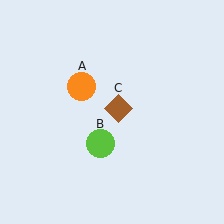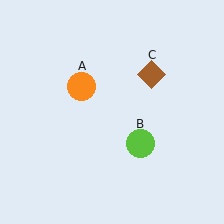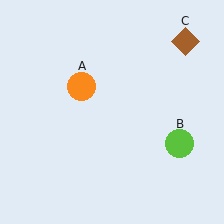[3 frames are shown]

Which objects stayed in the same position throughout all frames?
Orange circle (object A) remained stationary.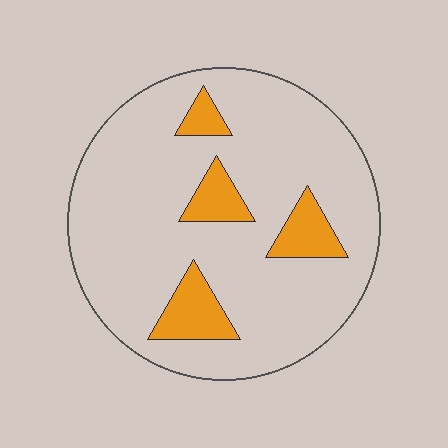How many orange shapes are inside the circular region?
4.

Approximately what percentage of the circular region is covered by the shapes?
Approximately 15%.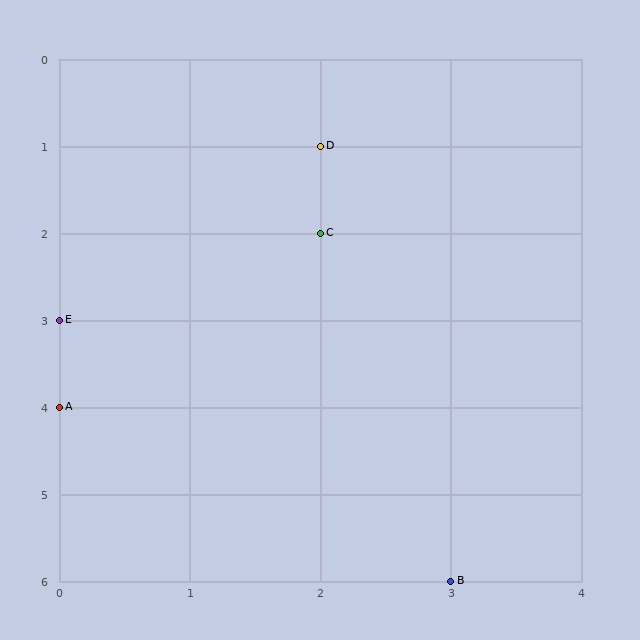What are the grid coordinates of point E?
Point E is at grid coordinates (0, 3).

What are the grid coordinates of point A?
Point A is at grid coordinates (0, 4).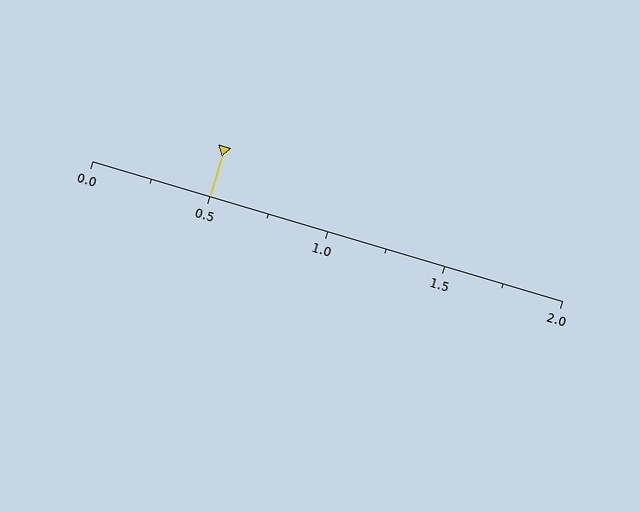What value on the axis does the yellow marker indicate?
The marker indicates approximately 0.5.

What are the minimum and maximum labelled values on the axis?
The axis runs from 0.0 to 2.0.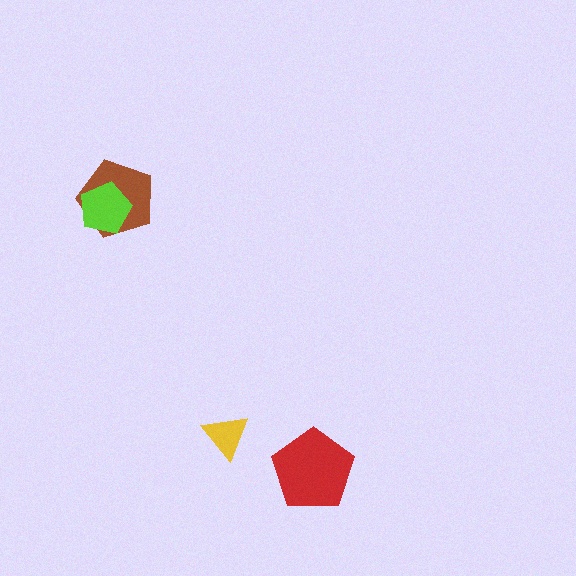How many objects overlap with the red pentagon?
0 objects overlap with the red pentagon.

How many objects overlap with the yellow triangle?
0 objects overlap with the yellow triangle.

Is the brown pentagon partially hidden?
Yes, it is partially covered by another shape.